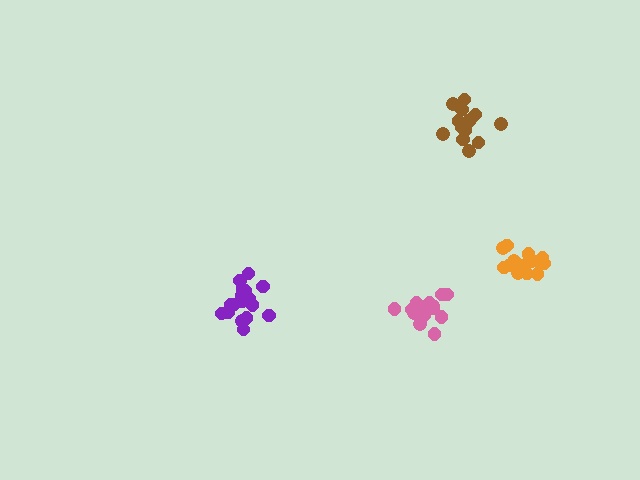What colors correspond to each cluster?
The clusters are colored: purple, brown, pink, orange.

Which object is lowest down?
The pink cluster is bottommost.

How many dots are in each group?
Group 1: 18 dots, Group 2: 14 dots, Group 3: 18 dots, Group 4: 17 dots (67 total).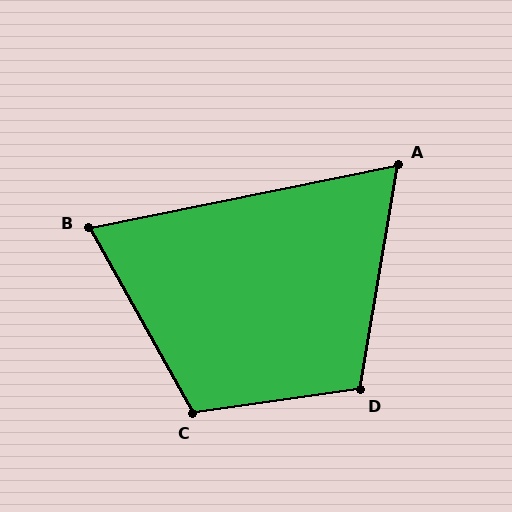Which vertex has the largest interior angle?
C, at approximately 111 degrees.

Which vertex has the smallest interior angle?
A, at approximately 69 degrees.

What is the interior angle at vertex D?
Approximately 108 degrees (obtuse).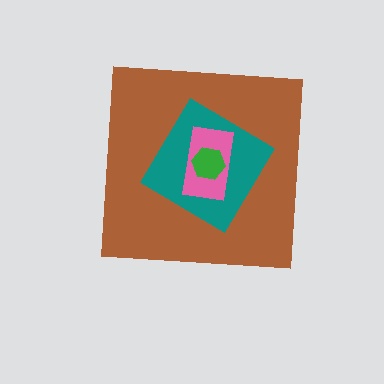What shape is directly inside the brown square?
The teal diamond.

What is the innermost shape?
The green hexagon.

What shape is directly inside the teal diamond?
The pink rectangle.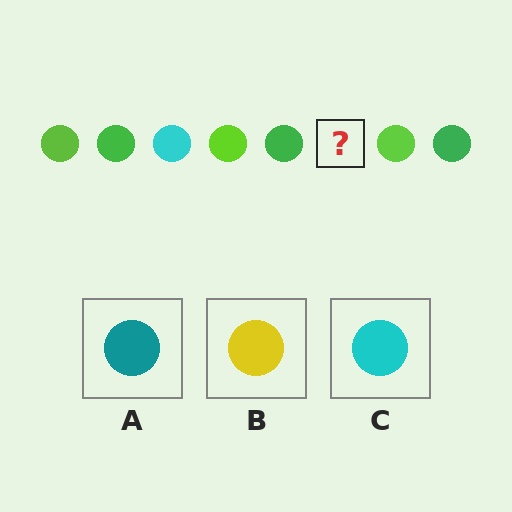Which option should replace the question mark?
Option C.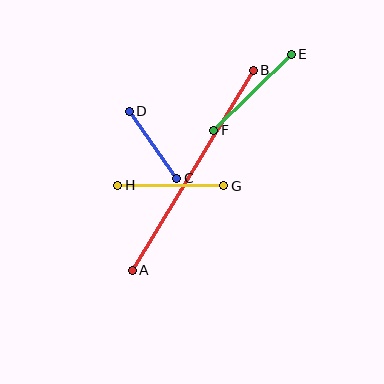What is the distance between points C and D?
The distance is approximately 82 pixels.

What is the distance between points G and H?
The distance is approximately 106 pixels.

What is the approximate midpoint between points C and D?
The midpoint is at approximately (153, 145) pixels.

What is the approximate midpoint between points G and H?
The midpoint is at approximately (171, 185) pixels.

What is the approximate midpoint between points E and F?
The midpoint is at approximately (253, 92) pixels.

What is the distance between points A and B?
The distance is approximately 234 pixels.